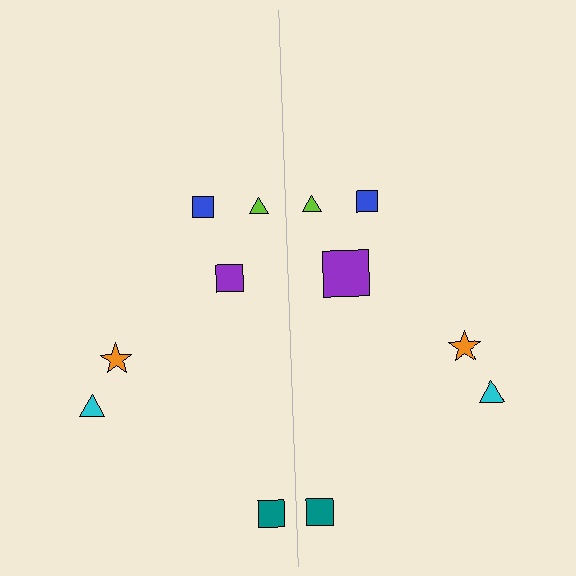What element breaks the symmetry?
The purple square on the right side has a different size than its mirror counterpart.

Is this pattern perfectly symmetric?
No, the pattern is not perfectly symmetric. The purple square on the right side has a different size than its mirror counterpart.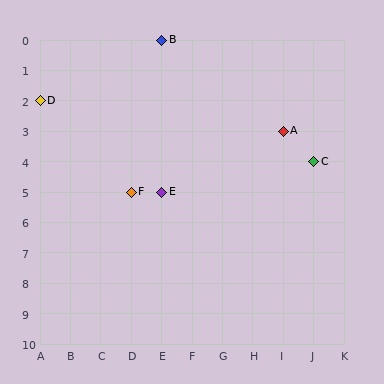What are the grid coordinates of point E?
Point E is at grid coordinates (E, 5).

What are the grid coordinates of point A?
Point A is at grid coordinates (I, 3).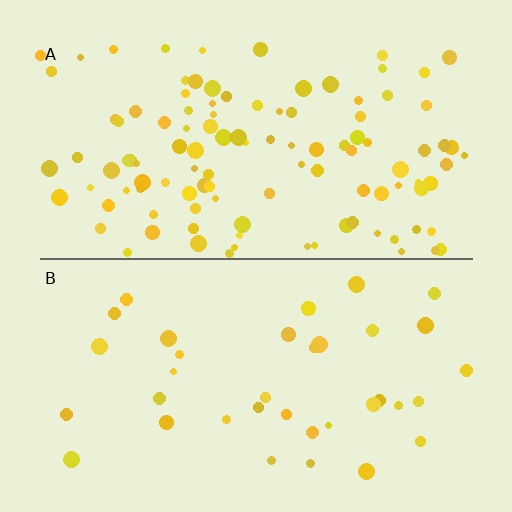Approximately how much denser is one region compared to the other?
Approximately 3.1× — region A over region B.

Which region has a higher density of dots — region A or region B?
A (the top).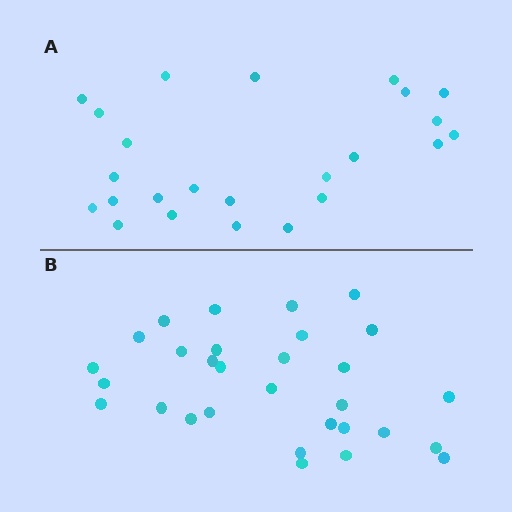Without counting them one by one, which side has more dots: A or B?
Region B (the bottom region) has more dots.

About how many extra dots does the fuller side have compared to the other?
Region B has about 6 more dots than region A.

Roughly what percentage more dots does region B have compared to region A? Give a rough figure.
About 25% more.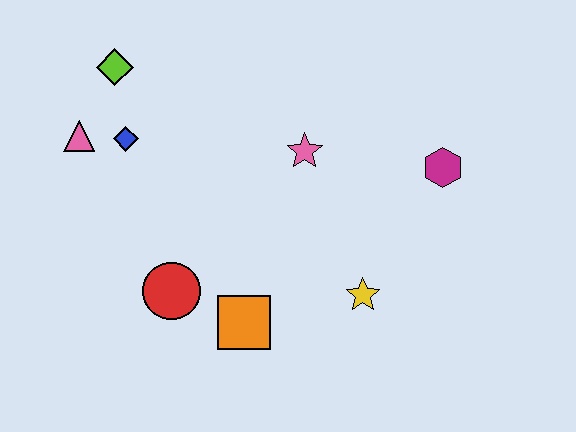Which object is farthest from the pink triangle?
The magenta hexagon is farthest from the pink triangle.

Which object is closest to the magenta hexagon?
The pink star is closest to the magenta hexagon.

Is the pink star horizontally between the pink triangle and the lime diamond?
No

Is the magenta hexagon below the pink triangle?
Yes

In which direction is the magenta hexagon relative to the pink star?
The magenta hexagon is to the right of the pink star.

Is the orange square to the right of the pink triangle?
Yes